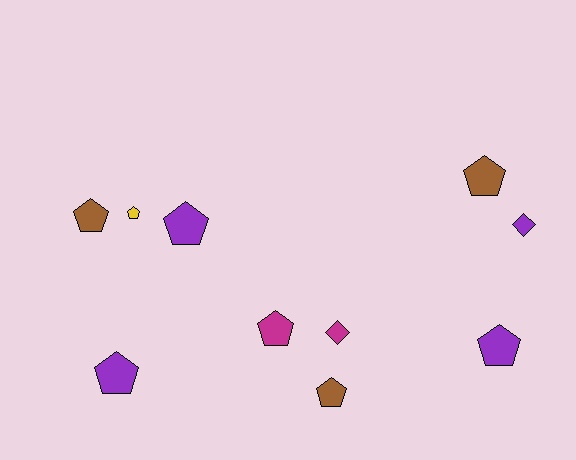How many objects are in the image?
There are 10 objects.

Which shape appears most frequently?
Pentagon, with 8 objects.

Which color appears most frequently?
Purple, with 4 objects.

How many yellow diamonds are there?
There are no yellow diamonds.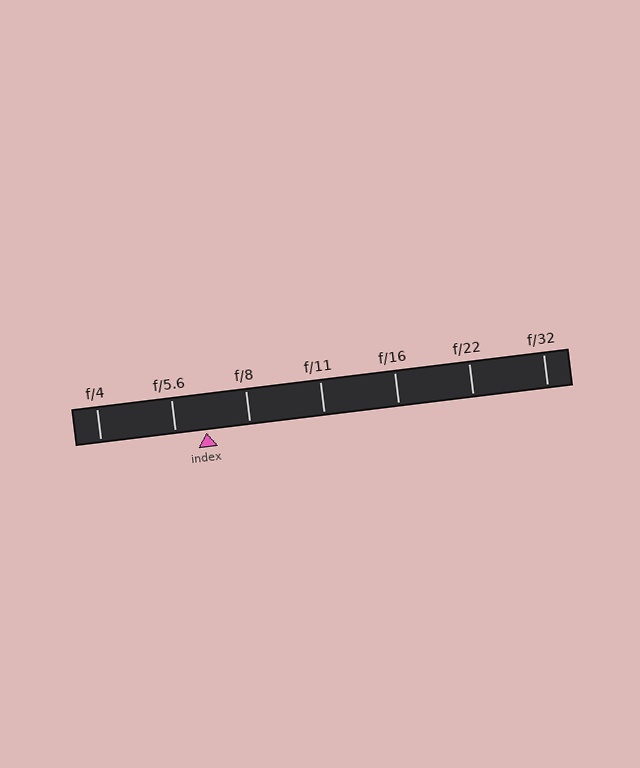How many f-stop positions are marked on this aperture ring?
There are 7 f-stop positions marked.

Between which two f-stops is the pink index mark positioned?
The index mark is between f/5.6 and f/8.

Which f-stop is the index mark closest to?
The index mark is closest to f/5.6.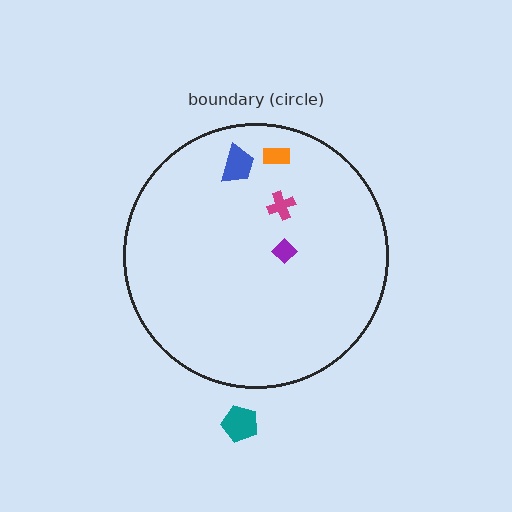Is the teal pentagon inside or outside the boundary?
Outside.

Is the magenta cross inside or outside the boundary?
Inside.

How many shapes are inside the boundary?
4 inside, 1 outside.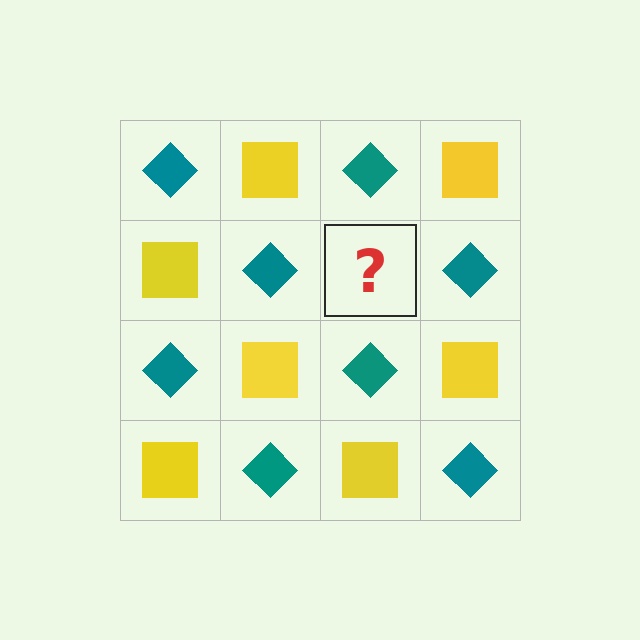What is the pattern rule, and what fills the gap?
The rule is that it alternates teal diamond and yellow square in a checkerboard pattern. The gap should be filled with a yellow square.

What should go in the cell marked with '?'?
The missing cell should contain a yellow square.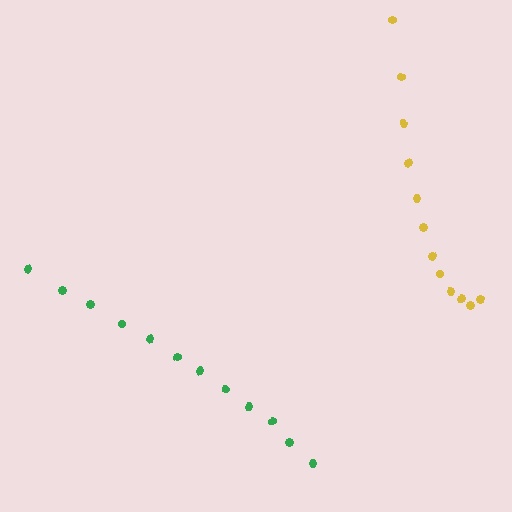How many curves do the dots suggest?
There are 2 distinct paths.